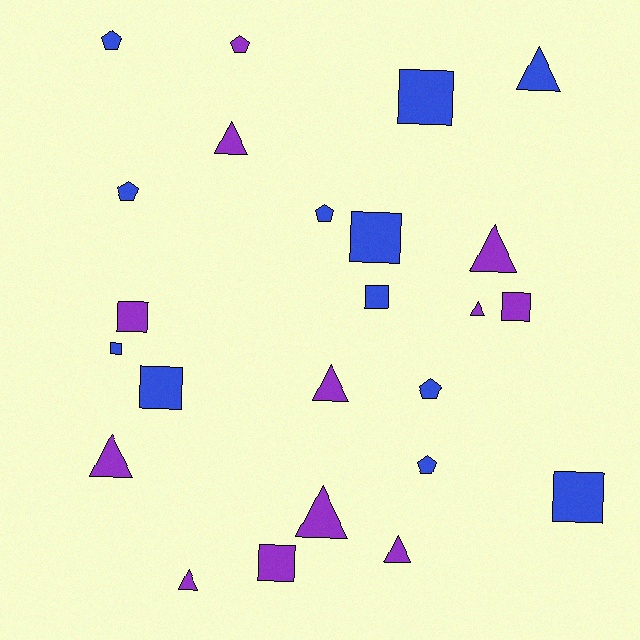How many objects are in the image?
There are 24 objects.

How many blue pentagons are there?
There are 5 blue pentagons.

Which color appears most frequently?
Purple, with 12 objects.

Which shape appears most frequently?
Triangle, with 9 objects.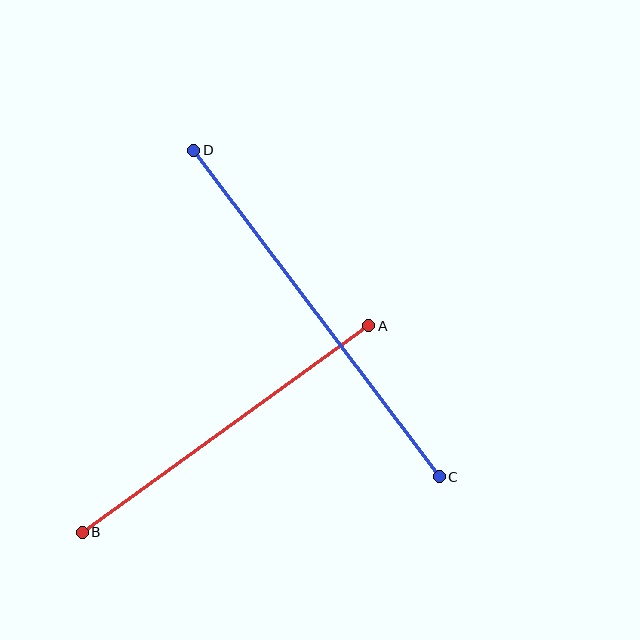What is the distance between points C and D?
The distance is approximately 408 pixels.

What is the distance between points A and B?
The distance is approximately 353 pixels.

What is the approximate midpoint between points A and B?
The midpoint is at approximately (226, 429) pixels.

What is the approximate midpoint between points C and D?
The midpoint is at approximately (316, 313) pixels.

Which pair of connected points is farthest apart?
Points C and D are farthest apart.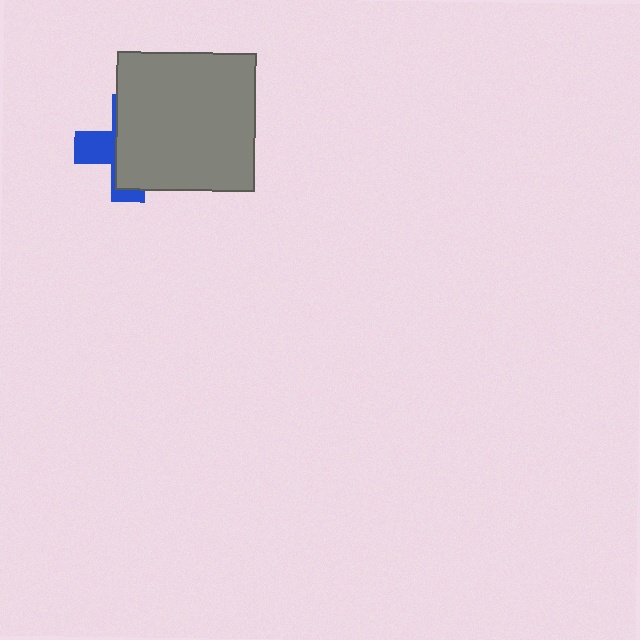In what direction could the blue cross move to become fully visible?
The blue cross could move left. That would shift it out from behind the gray square entirely.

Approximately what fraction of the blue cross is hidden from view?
Roughly 66% of the blue cross is hidden behind the gray square.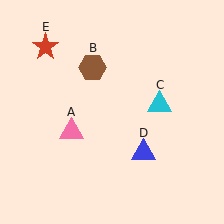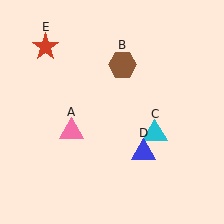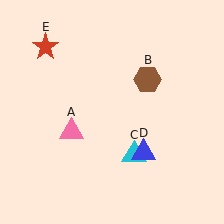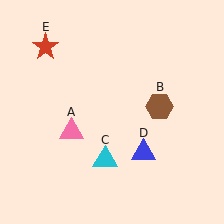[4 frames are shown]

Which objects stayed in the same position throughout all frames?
Pink triangle (object A) and blue triangle (object D) and red star (object E) remained stationary.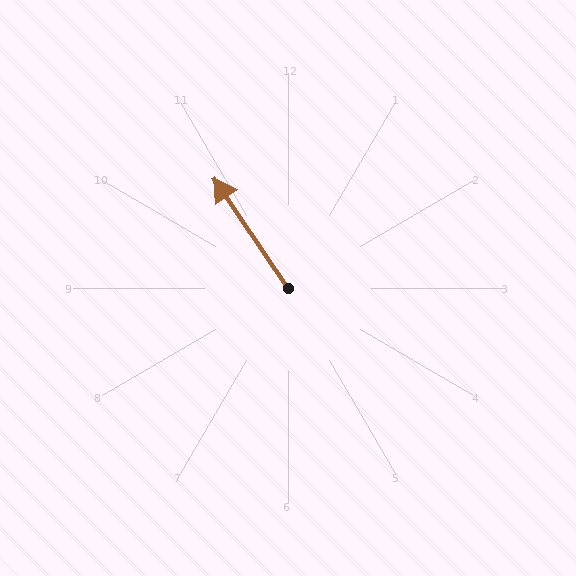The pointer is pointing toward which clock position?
Roughly 11 o'clock.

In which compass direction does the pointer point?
Northwest.